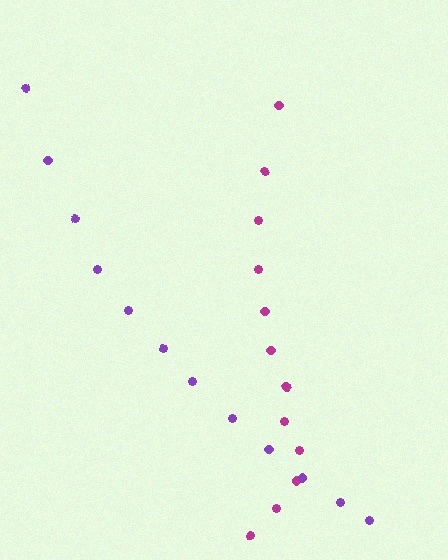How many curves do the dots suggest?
There are 2 distinct paths.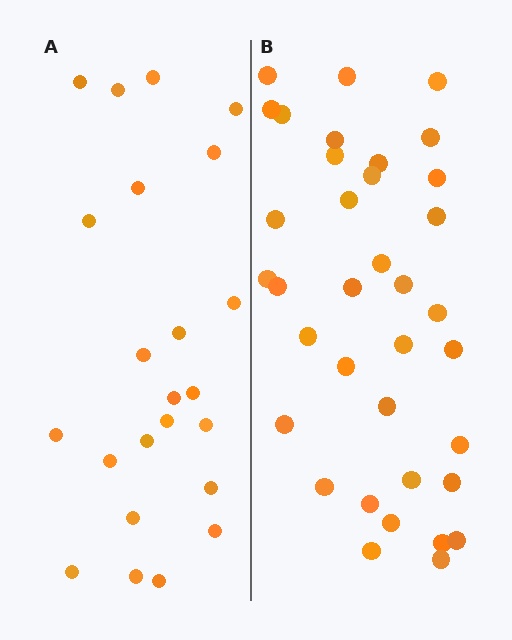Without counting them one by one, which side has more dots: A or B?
Region B (the right region) has more dots.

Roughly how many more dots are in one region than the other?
Region B has approximately 15 more dots than region A.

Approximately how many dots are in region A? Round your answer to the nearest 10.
About 20 dots. (The exact count is 23, which rounds to 20.)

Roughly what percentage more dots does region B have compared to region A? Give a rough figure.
About 55% more.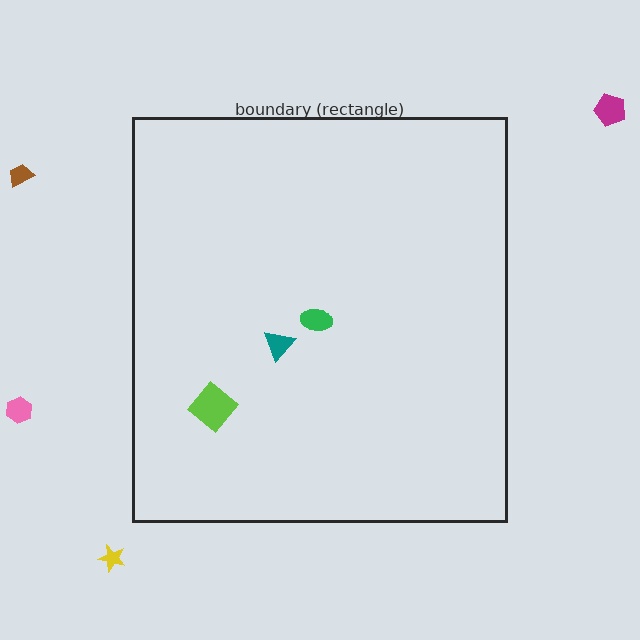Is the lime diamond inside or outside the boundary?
Inside.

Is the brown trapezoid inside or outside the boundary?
Outside.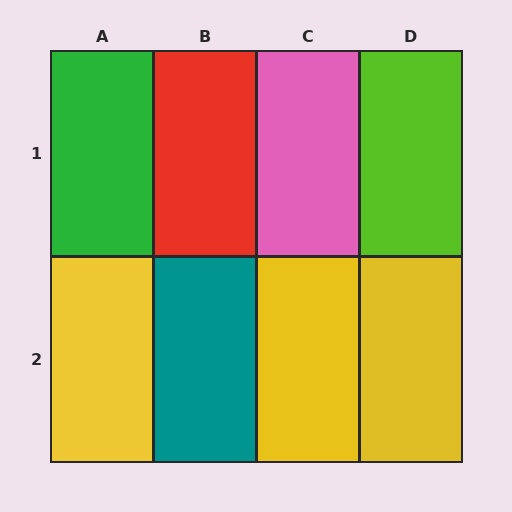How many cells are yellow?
3 cells are yellow.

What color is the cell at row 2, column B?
Teal.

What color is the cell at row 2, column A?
Yellow.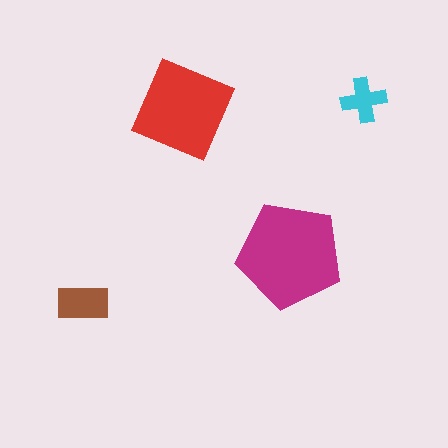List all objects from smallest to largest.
The cyan cross, the brown rectangle, the red diamond, the magenta pentagon.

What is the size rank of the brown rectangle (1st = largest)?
3rd.